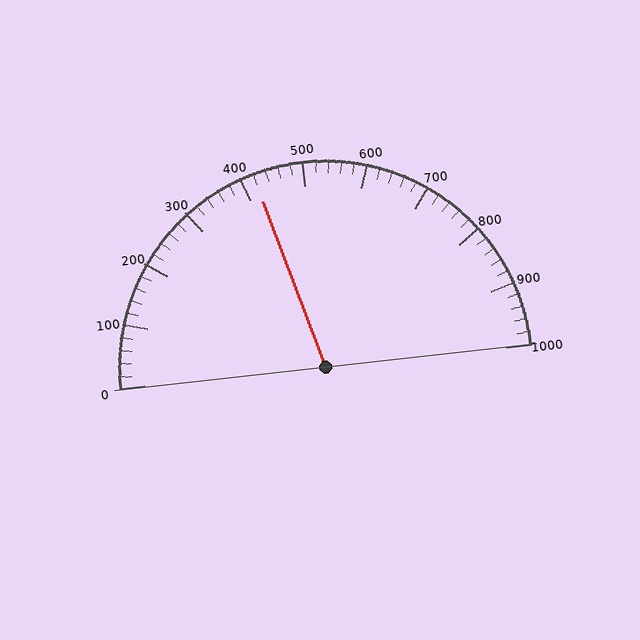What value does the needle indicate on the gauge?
The needle indicates approximately 420.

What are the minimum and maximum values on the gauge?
The gauge ranges from 0 to 1000.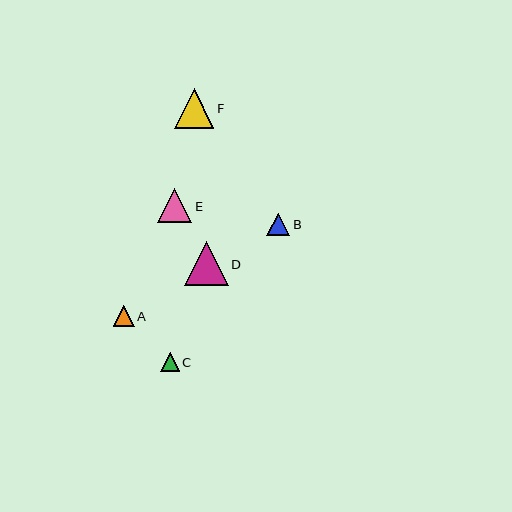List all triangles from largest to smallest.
From largest to smallest: D, F, E, B, A, C.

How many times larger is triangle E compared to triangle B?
Triangle E is approximately 1.5 times the size of triangle B.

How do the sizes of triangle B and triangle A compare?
Triangle B and triangle A are approximately the same size.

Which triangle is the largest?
Triangle D is the largest with a size of approximately 44 pixels.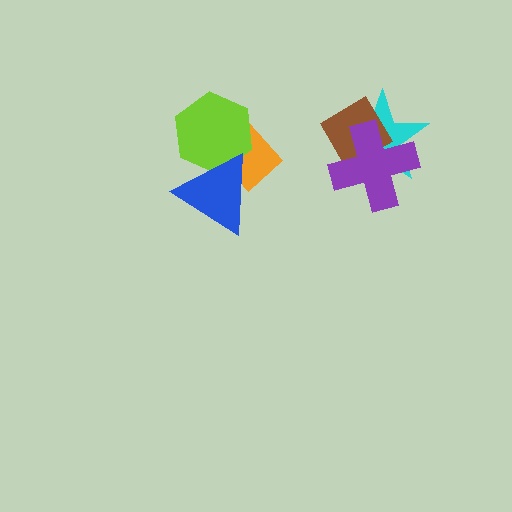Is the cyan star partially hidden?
Yes, it is partially covered by another shape.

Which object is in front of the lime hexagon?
The blue triangle is in front of the lime hexagon.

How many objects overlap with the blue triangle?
2 objects overlap with the blue triangle.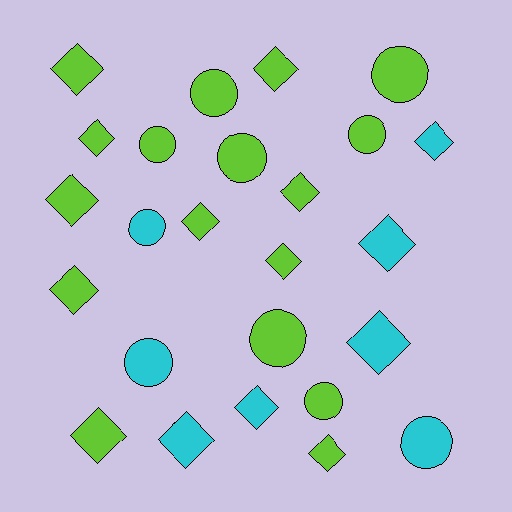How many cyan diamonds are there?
There are 5 cyan diamonds.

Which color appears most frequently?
Lime, with 17 objects.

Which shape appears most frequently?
Diamond, with 15 objects.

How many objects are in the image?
There are 25 objects.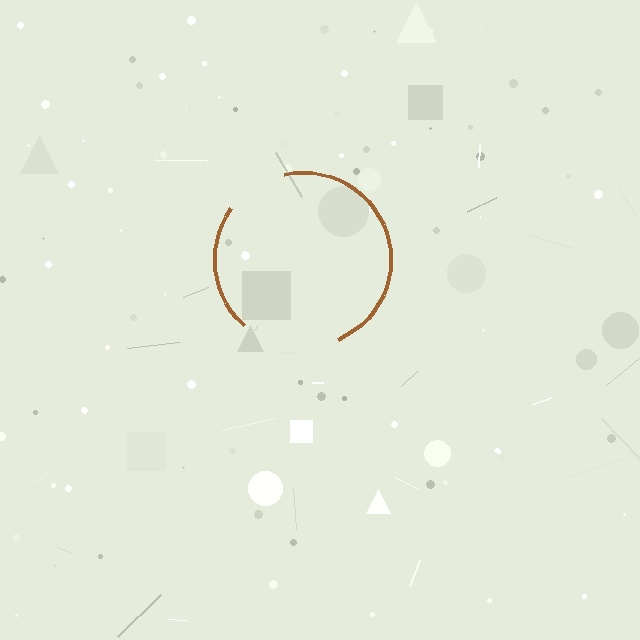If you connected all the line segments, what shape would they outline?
They would outline a circle.